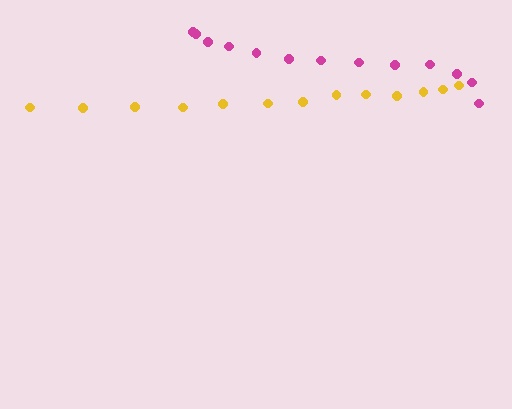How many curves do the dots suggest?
There are 2 distinct paths.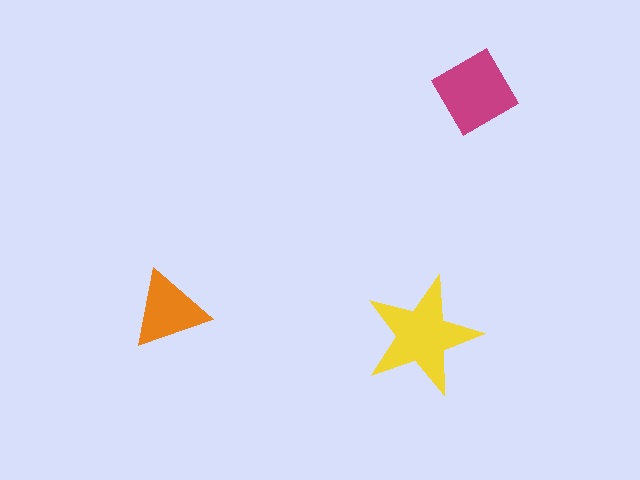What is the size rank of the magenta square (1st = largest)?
2nd.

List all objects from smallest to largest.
The orange triangle, the magenta square, the yellow star.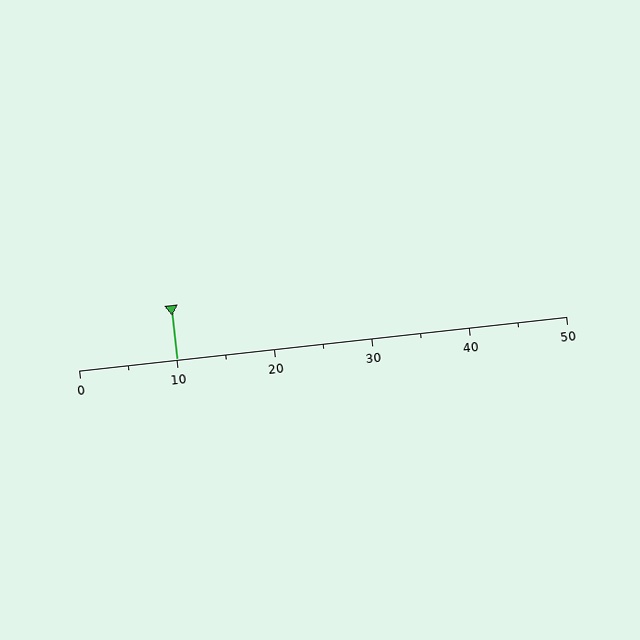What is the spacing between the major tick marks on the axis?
The major ticks are spaced 10 apart.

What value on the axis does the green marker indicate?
The marker indicates approximately 10.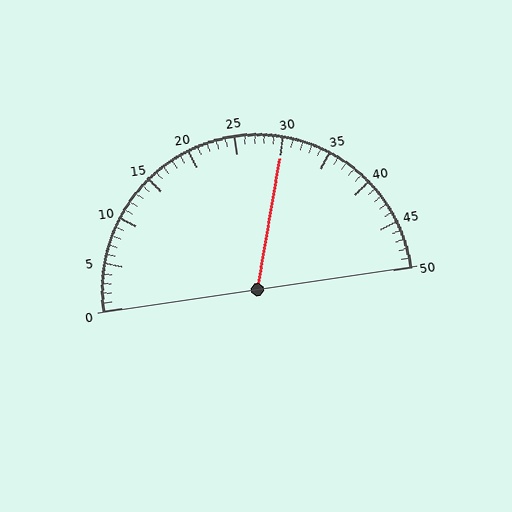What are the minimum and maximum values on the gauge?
The gauge ranges from 0 to 50.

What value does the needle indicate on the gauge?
The needle indicates approximately 30.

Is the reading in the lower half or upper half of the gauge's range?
The reading is in the upper half of the range (0 to 50).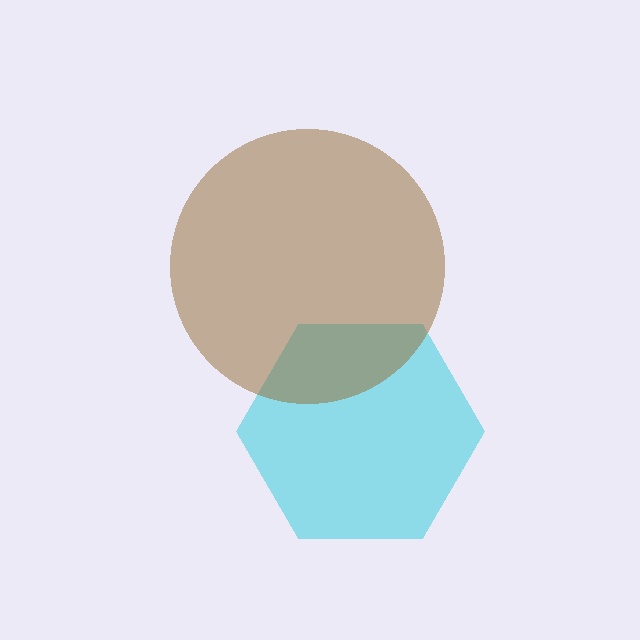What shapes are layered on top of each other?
The layered shapes are: a cyan hexagon, a brown circle.